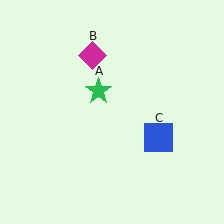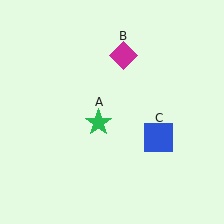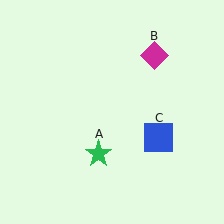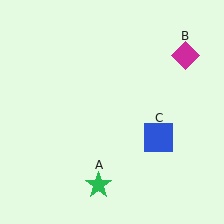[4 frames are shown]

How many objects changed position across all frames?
2 objects changed position: green star (object A), magenta diamond (object B).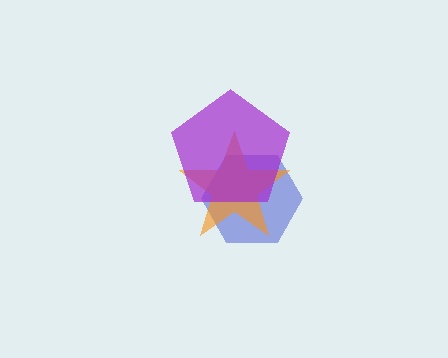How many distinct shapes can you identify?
There are 3 distinct shapes: a blue hexagon, an orange star, a purple pentagon.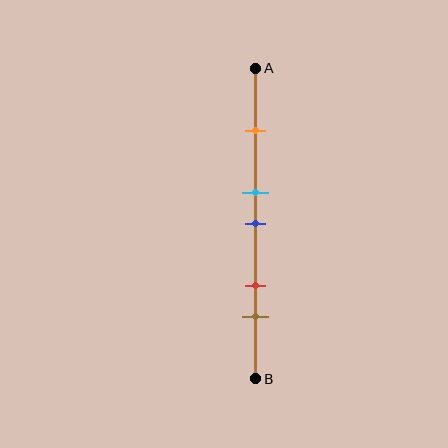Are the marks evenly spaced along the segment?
No, the marks are not evenly spaced.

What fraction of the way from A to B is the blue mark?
The blue mark is approximately 50% (0.5) of the way from A to B.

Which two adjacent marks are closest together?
The cyan and blue marks are the closest adjacent pair.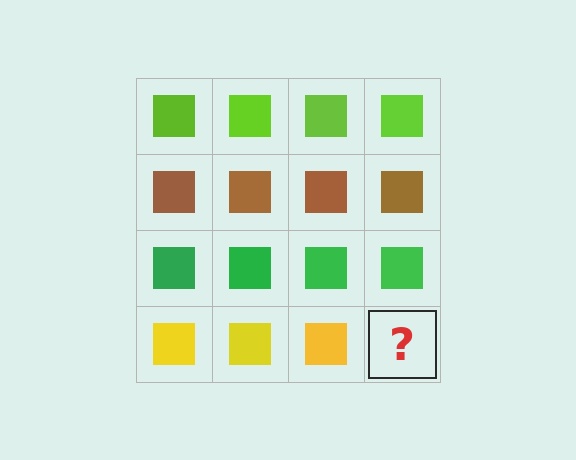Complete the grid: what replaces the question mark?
The question mark should be replaced with a yellow square.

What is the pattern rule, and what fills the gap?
The rule is that each row has a consistent color. The gap should be filled with a yellow square.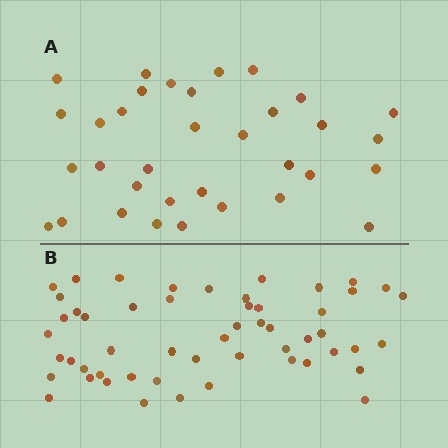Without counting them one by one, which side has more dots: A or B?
Region B (the bottom region) has more dots.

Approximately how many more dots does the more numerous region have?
Region B has approximately 20 more dots than region A.